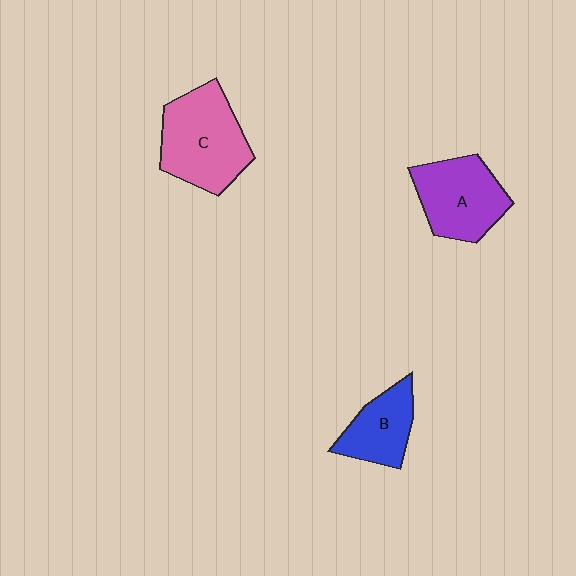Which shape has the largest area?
Shape C (pink).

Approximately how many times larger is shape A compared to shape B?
Approximately 1.4 times.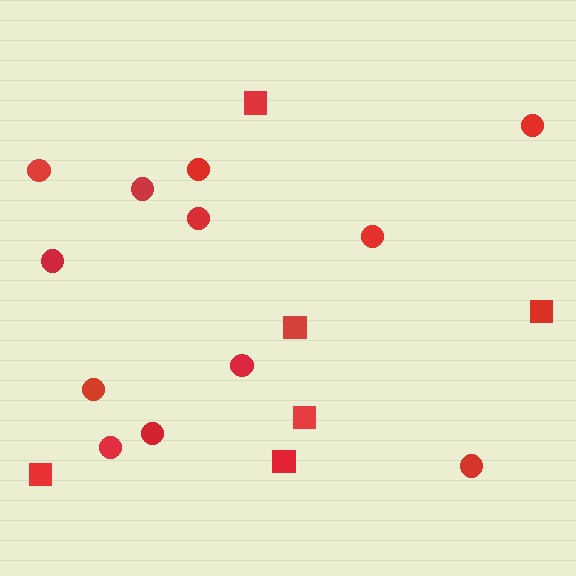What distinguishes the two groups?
There are 2 groups: one group of squares (6) and one group of circles (12).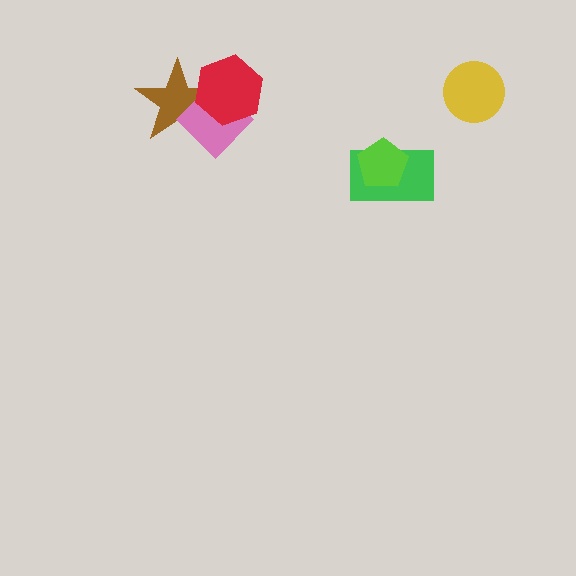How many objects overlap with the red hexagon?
2 objects overlap with the red hexagon.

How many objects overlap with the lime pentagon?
1 object overlaps with the lime pentagon.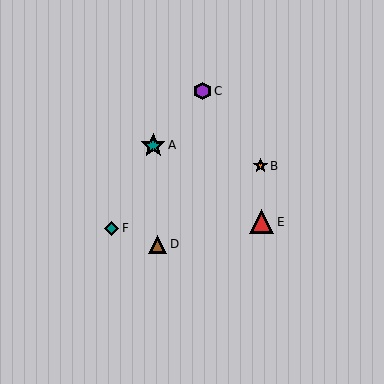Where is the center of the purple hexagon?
The center of the purple hexagon is at (202, 91).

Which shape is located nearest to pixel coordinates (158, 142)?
The teal star (labeled A) at (153, 145) is nearest to that location.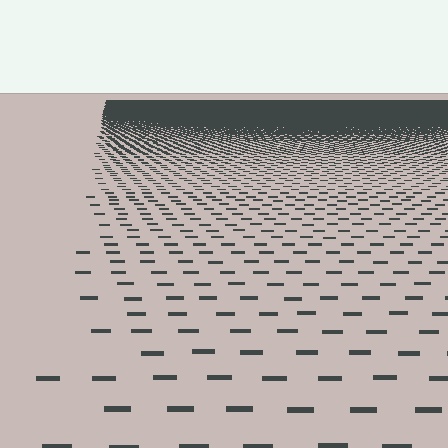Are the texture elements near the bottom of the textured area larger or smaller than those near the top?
Larger. Near the bottom, elements are closer to the viewer and appear at a bigger on-screen size.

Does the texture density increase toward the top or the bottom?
Density increases toward the top.